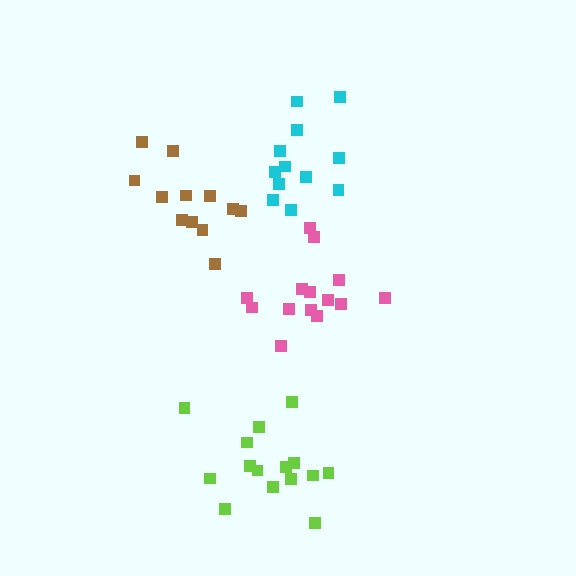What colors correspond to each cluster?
The clusters are colored: pink, cyan, brown, lime.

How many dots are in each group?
Group 1: 14 dots, Group 2: 12 dots, Group 3: 12 dots, Group 4: 15 dots (53 total).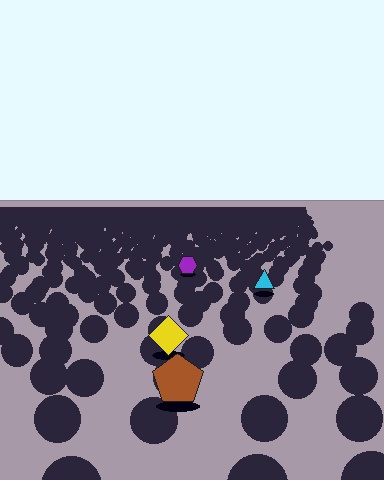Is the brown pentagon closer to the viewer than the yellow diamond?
Yes. The brown pentagon is closer — you can tell from the texture gradient: the ground texture is coarser near it.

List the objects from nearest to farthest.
From nearest to farthest: the brown pentagon, the yellow diamond, the cyan triangle, the purple hexagon.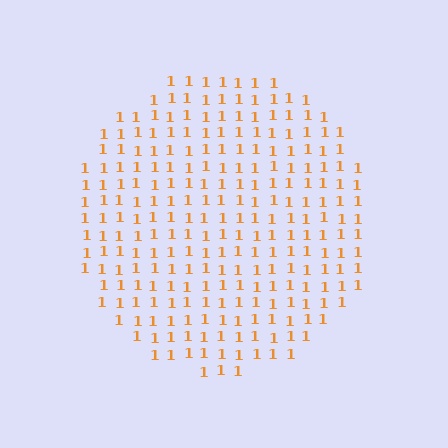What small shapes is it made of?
It is made of small digit 1's.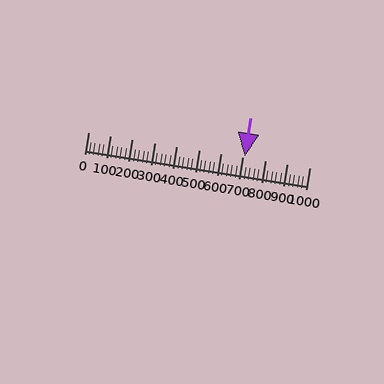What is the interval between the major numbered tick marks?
The major tick marks are spaced 100 units apart.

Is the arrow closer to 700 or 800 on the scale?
The arrow is closer to 700.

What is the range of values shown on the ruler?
The ruler shows values from 0 to 1000.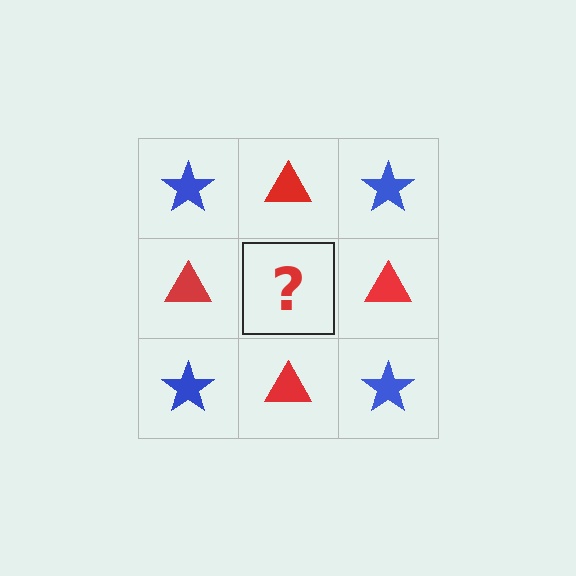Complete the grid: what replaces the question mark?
The question mark should be replaced with a blue star.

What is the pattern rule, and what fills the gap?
The rule is that it alternates blue star and red triangle in a checkerboard pattern. The gap should be filled with a blue star.